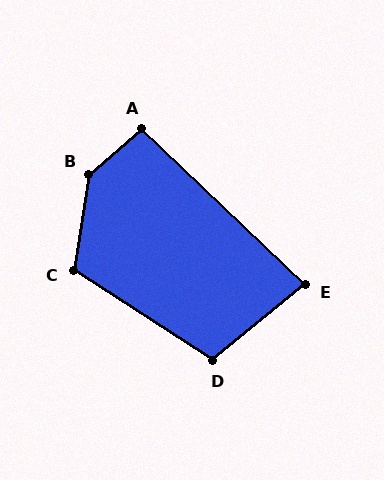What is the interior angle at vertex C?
Approximately 114 degrees (obtuse).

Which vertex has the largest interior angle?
B, at approximately 140 degrees.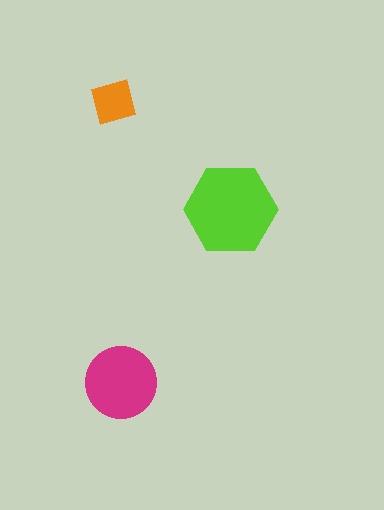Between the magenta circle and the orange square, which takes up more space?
The magenta circle.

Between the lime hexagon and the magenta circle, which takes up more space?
The lime hexagon.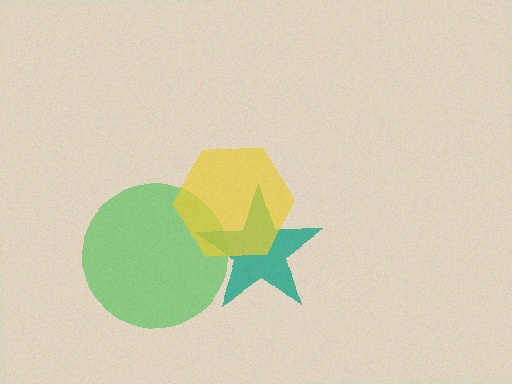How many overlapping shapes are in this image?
There are 3 overlapping shapes in the image.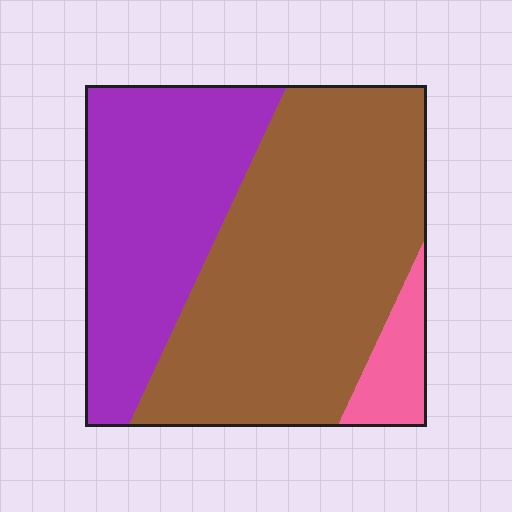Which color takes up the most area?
Brown, at roughly 55%.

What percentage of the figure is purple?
Purple covers 36% of the figure.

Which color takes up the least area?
Pink, at roughly 5%.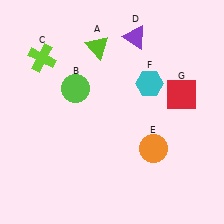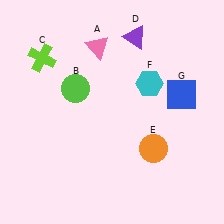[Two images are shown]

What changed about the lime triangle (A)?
In Image 1, A is lime. In Image 2, it changed to pink.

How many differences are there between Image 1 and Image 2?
There are 2 differences between the two images.